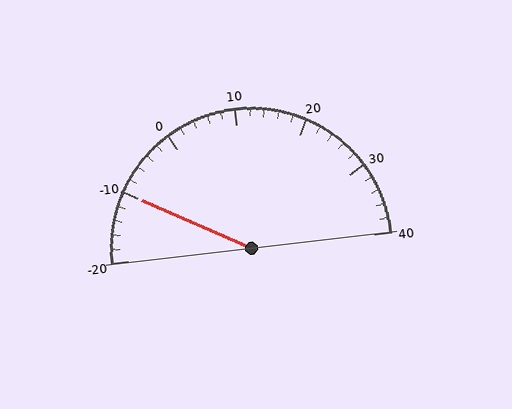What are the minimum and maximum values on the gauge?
The gauge ranges from -20 to 40.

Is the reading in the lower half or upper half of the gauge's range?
The reading is in the lower half of the range (-20 to 40).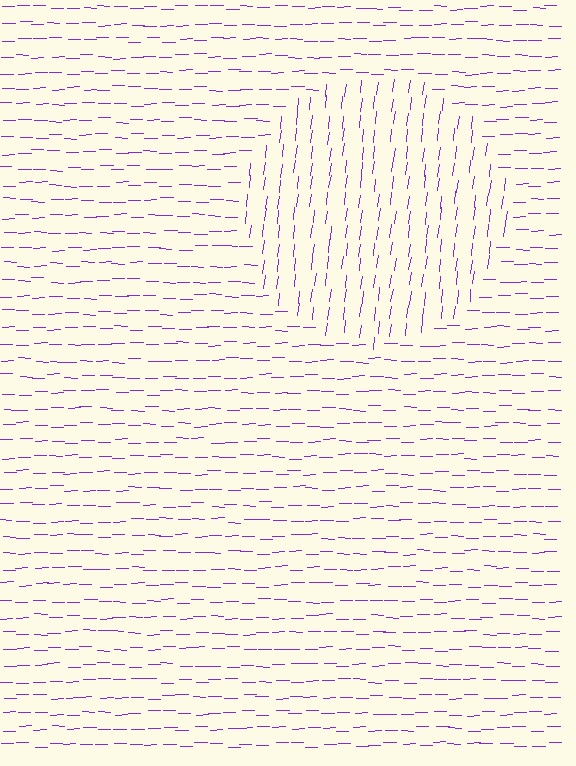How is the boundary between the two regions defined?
The boundary is defined purely by a change in line orientation (approximately 83 degrees difference). All lines are the same color and thickness.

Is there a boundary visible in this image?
Yes, there is a texture boundary formed by a change in line orientation.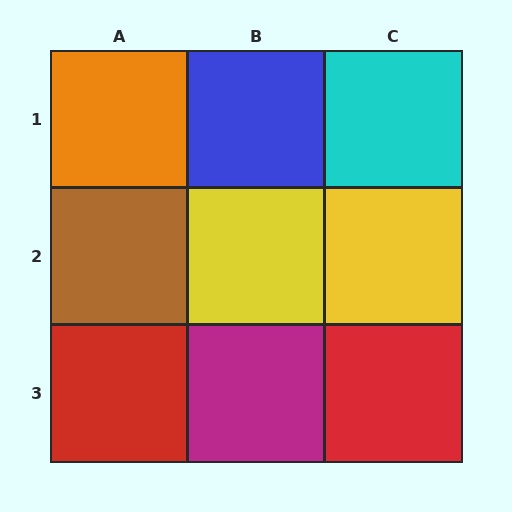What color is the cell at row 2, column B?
Yellow.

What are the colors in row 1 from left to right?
Orange, blue, cyan.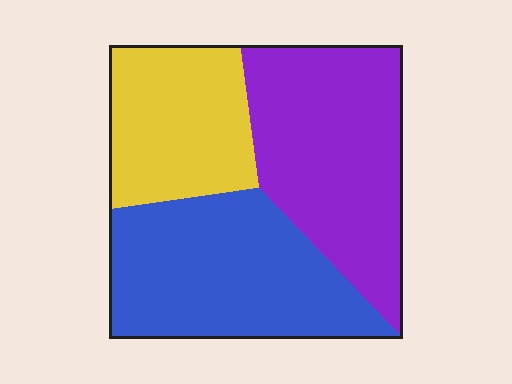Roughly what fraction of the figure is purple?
Purple covers 38% of the figure.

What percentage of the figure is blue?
Blue covers around 35% of the figure.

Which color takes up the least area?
Yellow, at roughly 25%.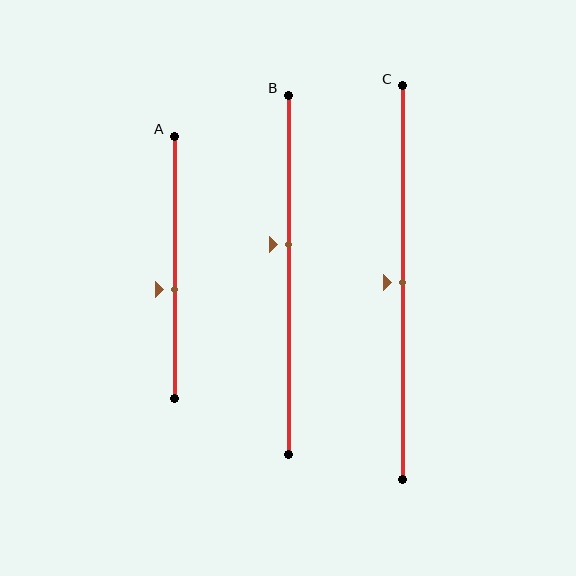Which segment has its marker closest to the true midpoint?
Segment C has its marker closest to the true midpoint.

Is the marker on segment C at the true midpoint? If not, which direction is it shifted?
Yes, the marker on segment C is at the true midpoint.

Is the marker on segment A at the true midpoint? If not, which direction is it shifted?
No, the marker on segment A is shifted downward by about 9% of the segment length.